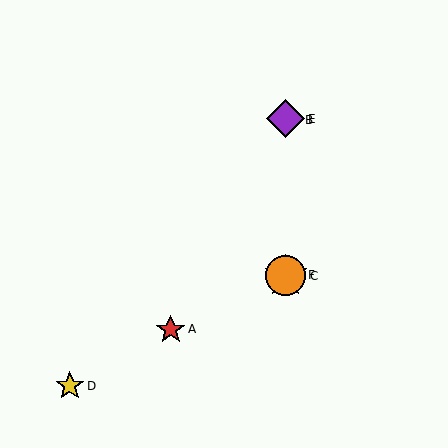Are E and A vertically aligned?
No, E is at x≈286 and A is at x≈171.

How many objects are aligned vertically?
4 objects (B, C, E, F) are aligned vertically.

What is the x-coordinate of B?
Object B is at x≈286.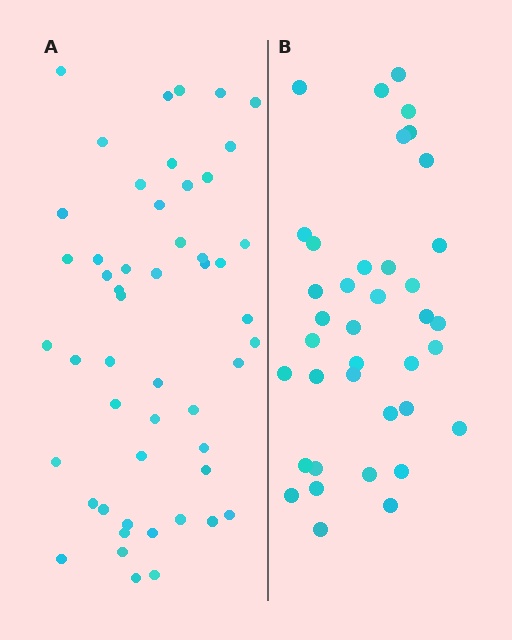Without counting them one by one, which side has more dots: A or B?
Region A (the left region) has more dots.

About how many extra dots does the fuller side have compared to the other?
Region A has approximately 15 more dots than region B.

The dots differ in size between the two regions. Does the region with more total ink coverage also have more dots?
No. Region B has more total ink coverage because its dots are larger, but region A actually contains more individual dots. Total area can be misleading — the number of items is what matters here.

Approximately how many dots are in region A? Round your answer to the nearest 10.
About 50 dots. (The exact count is 51, which rounds to 50.)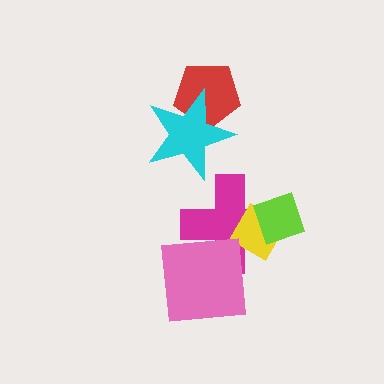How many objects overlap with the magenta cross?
3 objects overlap with the magenta cross.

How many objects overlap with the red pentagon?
1 object overlaps with the red pentagon.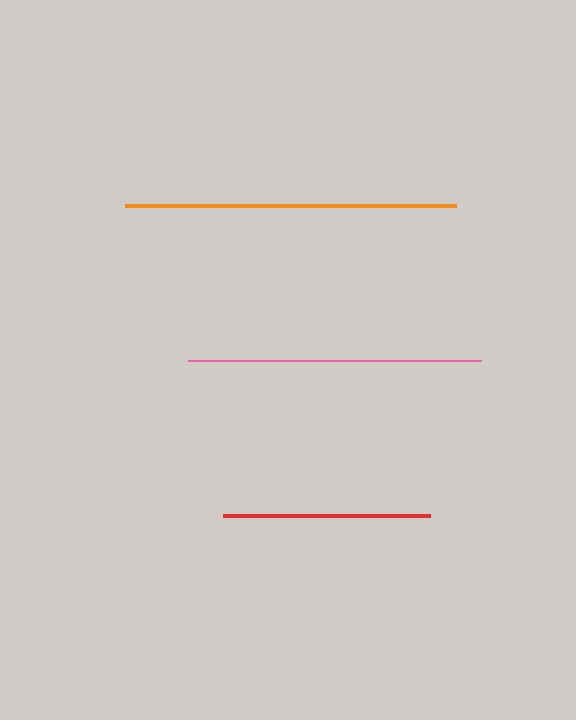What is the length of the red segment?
The red segment is approximately 207 pixels long.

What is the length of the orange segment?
The orange segment is approximately 331 pixels long.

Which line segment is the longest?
The orange line is the longest at approximately 331 pixels.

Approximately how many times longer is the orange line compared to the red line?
The orange line is approximately 1.6 times the length of the red line.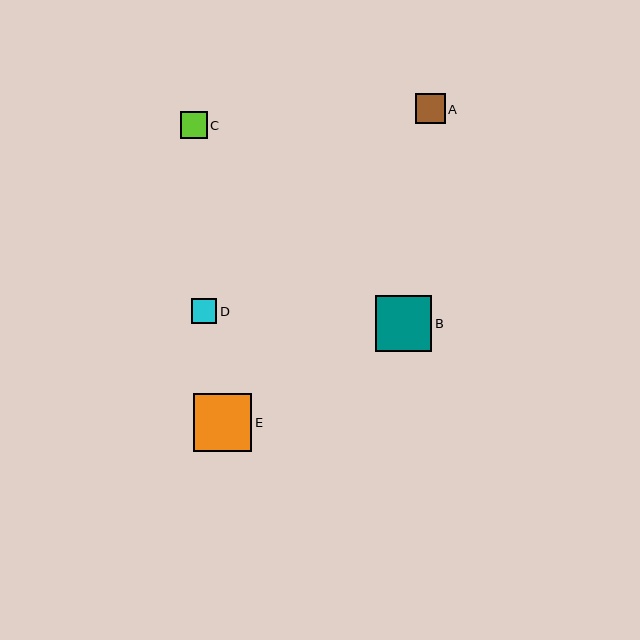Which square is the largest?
Square E is the largest with a size of approximately 58 pixels.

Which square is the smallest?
Square D is the smallest with a size of approximately 25 pixels.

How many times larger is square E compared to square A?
Square E is approximately 1.9 times the size of square A.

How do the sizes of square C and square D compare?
Square C and square D are approximately the same size.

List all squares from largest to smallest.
From largest to smallest: E, B, A, C, D.